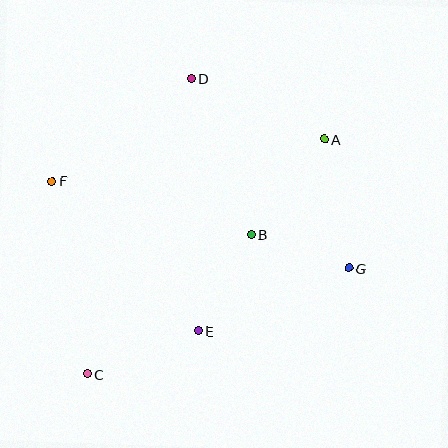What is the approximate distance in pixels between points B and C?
The distance between B and C is approximately 215 pixels.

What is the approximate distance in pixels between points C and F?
The distance between C and F is approximately 196 pixels.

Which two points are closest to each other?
Points B and G are closest to each other.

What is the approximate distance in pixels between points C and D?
The distance between C and D is approximately 314 pixels.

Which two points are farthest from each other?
Points A and C are farthest from each other.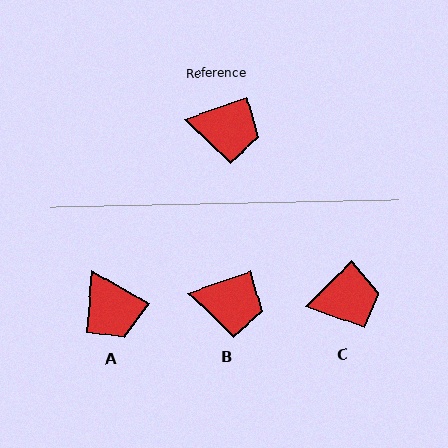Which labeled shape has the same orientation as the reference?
B.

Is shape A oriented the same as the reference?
No, it is off by about 50 degrees.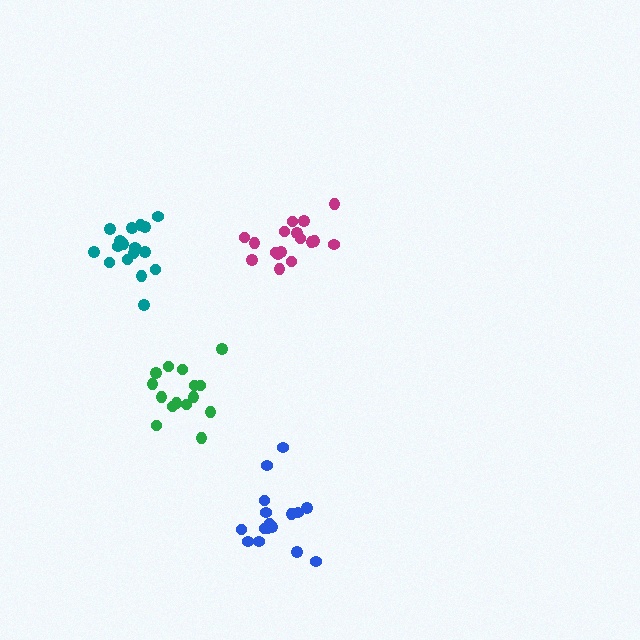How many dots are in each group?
Group 1: 16 dots, Group 2: 15 dots, Group 3: 17 dots, Group 4: 17 dots (65 total).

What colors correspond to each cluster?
The clusters are colored: blue, green, teal, magenta.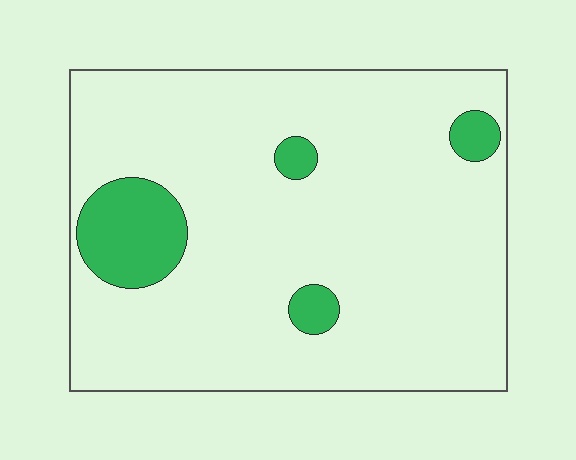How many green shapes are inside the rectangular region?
4.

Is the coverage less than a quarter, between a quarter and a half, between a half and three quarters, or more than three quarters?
Less than a quarter.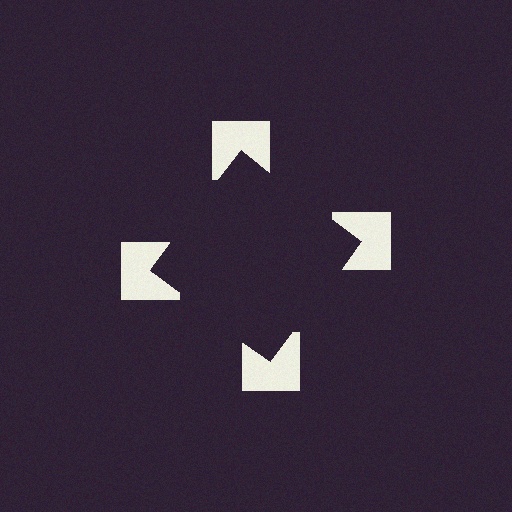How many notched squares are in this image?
There are 4 — one at each vertex of the illusory square.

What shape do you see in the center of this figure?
An illusory square — its edges are inferred from the aligned wedge cuts in the notched squares, not physically drawn.